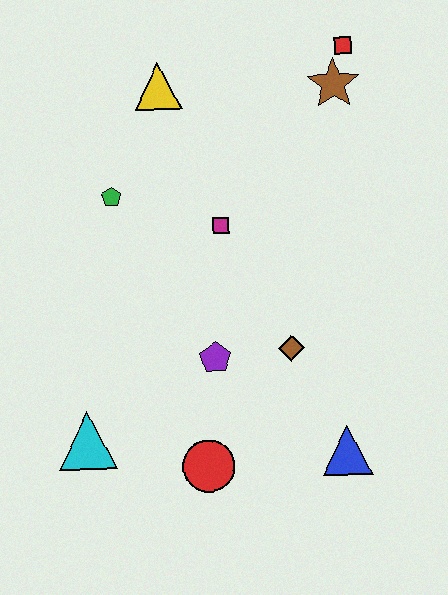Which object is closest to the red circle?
The purple pentagon is closest to the red circle.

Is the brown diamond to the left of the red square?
Yes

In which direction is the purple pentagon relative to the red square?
The purple pentagon is below the red square.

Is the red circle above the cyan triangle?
No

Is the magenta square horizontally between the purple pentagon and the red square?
Yes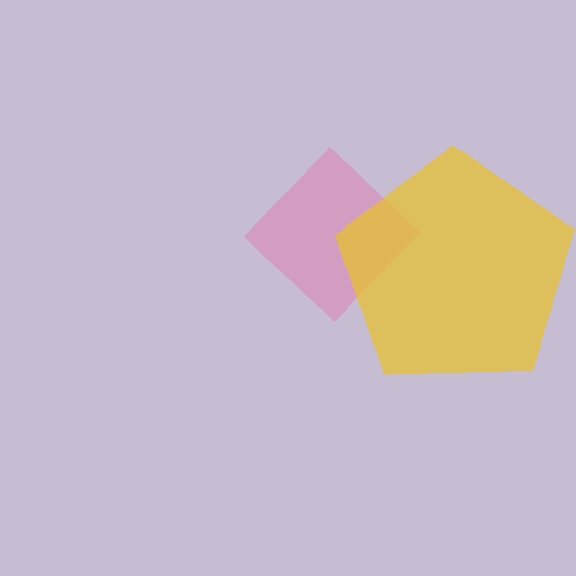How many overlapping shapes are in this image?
There are 2 overlapping shapes in the image.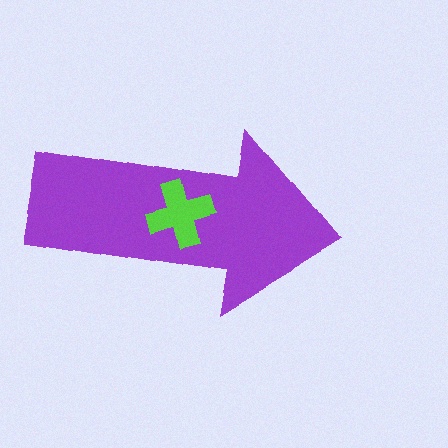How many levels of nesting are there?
2.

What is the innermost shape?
The lime cross.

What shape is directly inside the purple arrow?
The lime cross.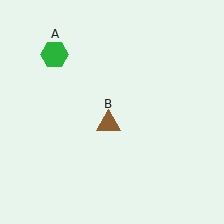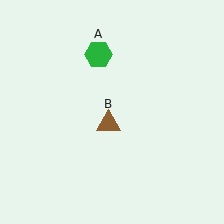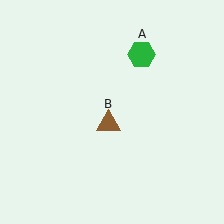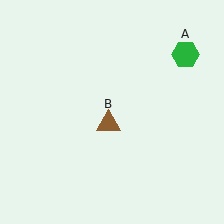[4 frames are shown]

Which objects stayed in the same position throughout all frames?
Brown triangle (object B) remained stationary.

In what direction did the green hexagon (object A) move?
The green hexagon (object A) moved right.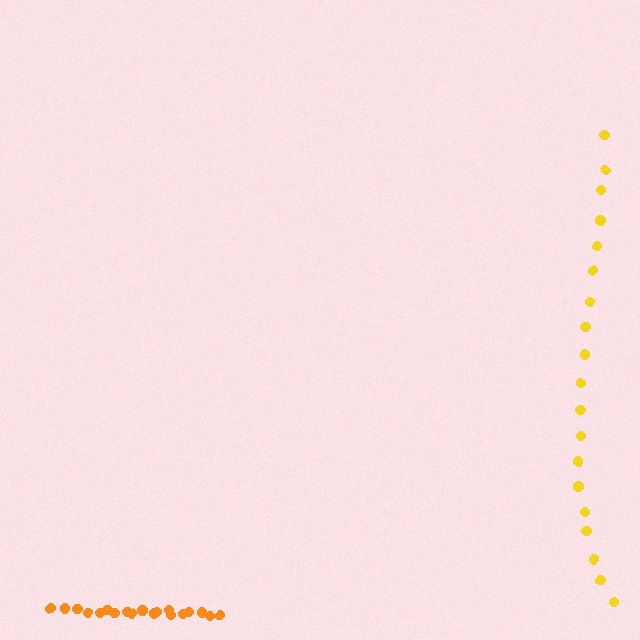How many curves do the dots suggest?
There are 2 distinct paths.